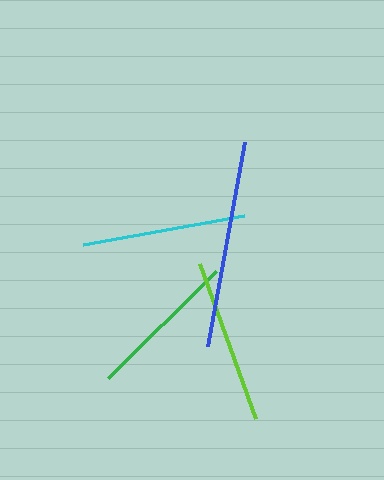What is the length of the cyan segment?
The cyan segment is approximately 163 pixels long.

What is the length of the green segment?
The green segment is approximately 152 pixels long.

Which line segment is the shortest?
The green line is the shortest at approximately 152 pixels.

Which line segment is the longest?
The blue line is the longest at approximately 207 pixels.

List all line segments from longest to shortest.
From longest to shortest: blue, lime, cyan, green.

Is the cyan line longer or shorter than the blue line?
The blue line is longer than the cyan line.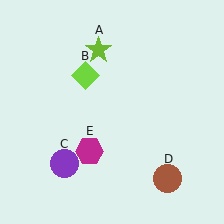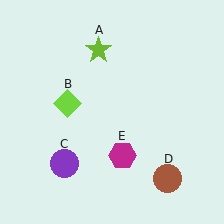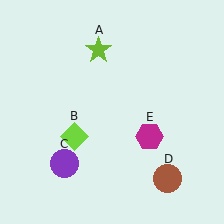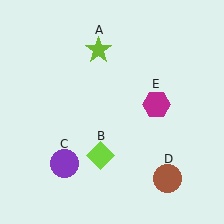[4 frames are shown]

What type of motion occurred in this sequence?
The lime diamond (object B), magenta hexagon (object E) rotated counterclockwise around the center of the scene.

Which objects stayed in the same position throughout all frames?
Lime star (object A) and purple circle (object C) and brown circle (object D) remained stationary.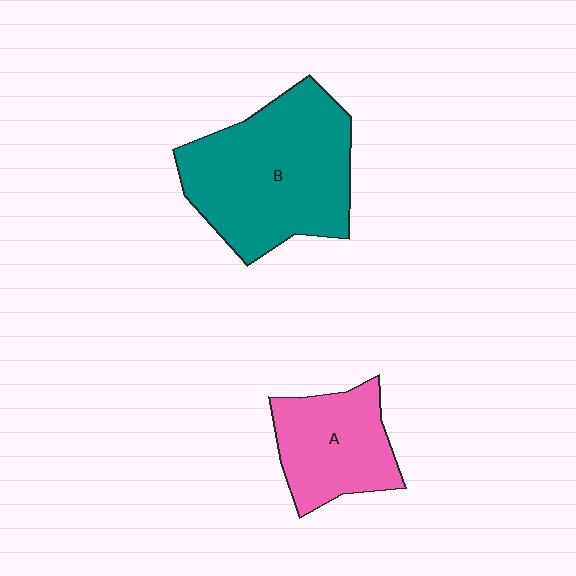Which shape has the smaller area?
Shape A (pink).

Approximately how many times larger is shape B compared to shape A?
Approximately 1.8 times.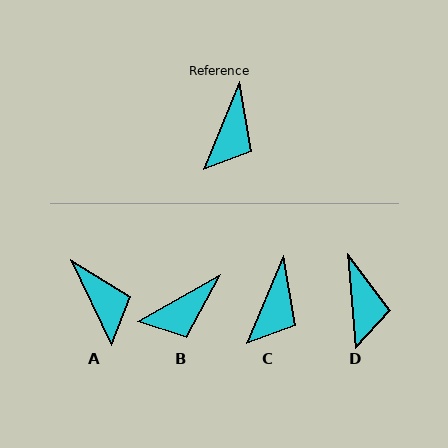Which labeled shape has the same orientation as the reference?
C.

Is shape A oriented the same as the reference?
No, it is off by about 48 degrees.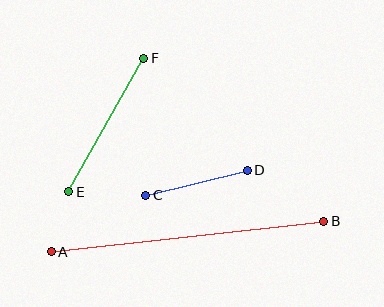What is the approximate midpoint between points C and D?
The midpoint is at approximately (197, 183) pixels.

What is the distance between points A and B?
The distance is approximately 274 pixels.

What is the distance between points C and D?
The distance is approximately 104 pixels.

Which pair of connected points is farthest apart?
Points A and B are farthest apart.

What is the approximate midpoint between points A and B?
The midpoint is at approximately (187, 237) pixels.